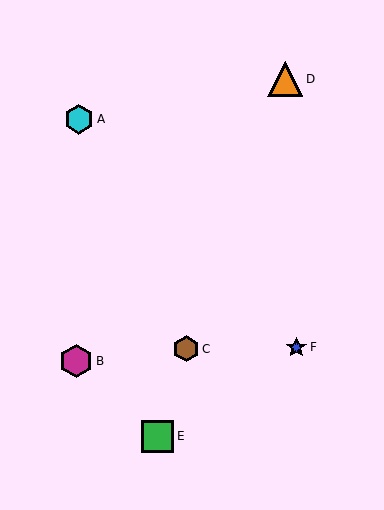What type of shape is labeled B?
Shape B is a magenta hexagon.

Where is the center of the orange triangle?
The center of the orange triangle is at (285, 79).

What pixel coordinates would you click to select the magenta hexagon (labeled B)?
Click at (76, 361) to select the magenta hexagon B.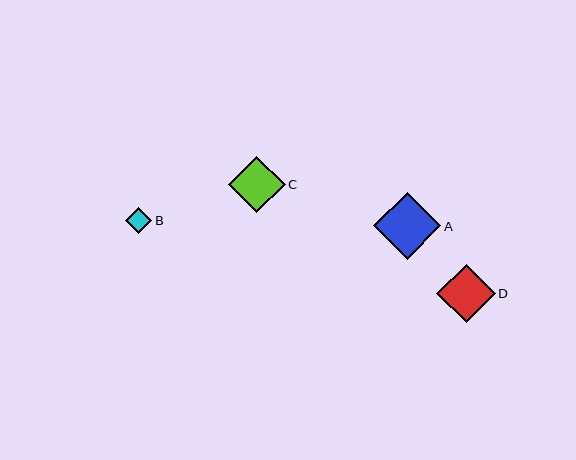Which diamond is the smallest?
Diamond B is the smallest with a size of approximately 26 pixels.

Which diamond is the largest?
Diamond A is the largest with a size of approximately 67 pixels.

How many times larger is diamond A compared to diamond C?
Diamond A is approximately 1.2 times the size of diamond C.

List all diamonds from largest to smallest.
From largest to smallest: A, D, C, B.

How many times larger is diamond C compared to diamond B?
Diamond C is approximately 2.1 times the size of diamond B.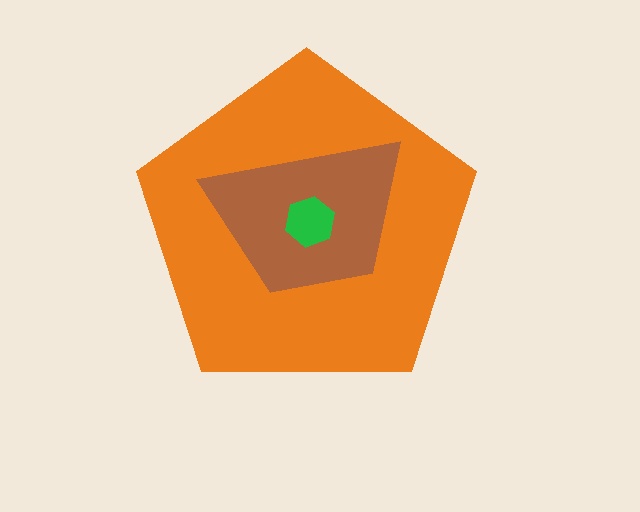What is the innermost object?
The green hexagon.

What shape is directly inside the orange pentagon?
The brown trapezoid.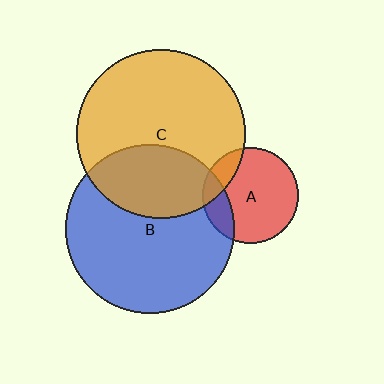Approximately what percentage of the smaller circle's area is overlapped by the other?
Approximately 20%.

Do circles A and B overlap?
Yes.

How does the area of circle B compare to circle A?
Approximately 3.1 times.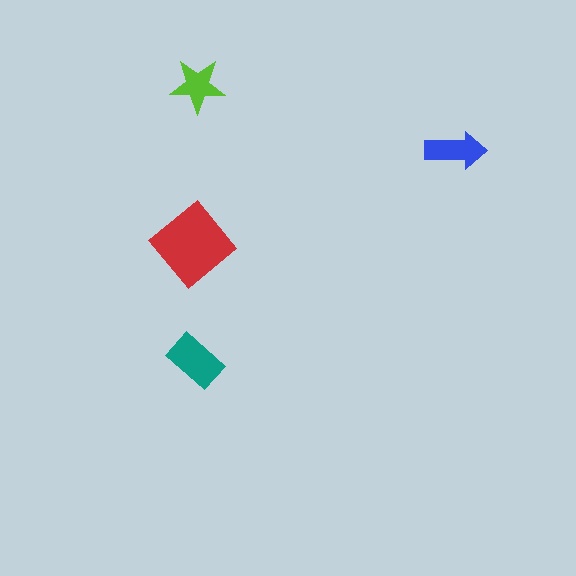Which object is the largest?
The red diamond.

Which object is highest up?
The lime star is topmost.